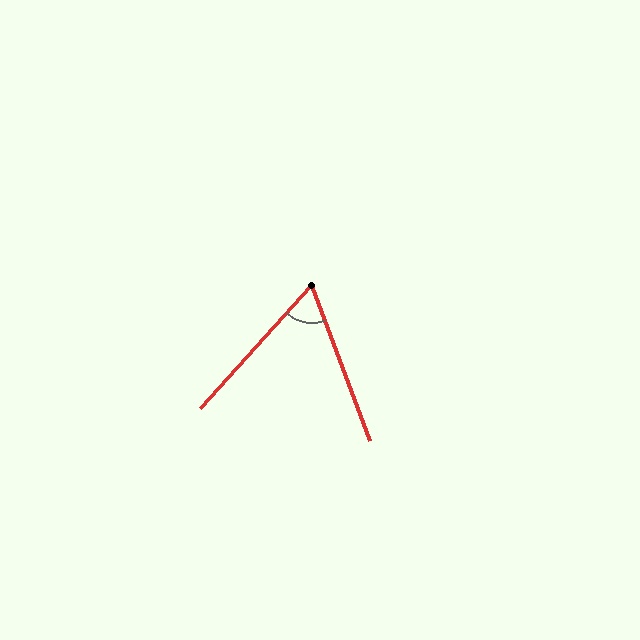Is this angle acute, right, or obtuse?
It is acute.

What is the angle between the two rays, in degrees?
Approximately 63 degrees.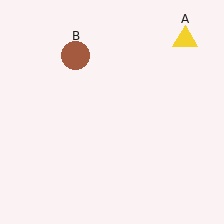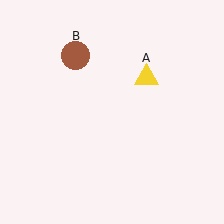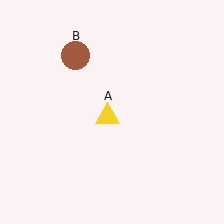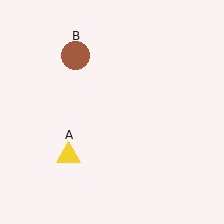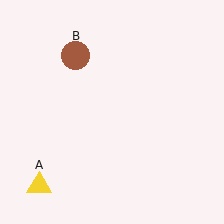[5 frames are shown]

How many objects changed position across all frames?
1 object changed position: yellow triangle (object A).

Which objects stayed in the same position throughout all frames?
Brown circle (object B) remained stationary.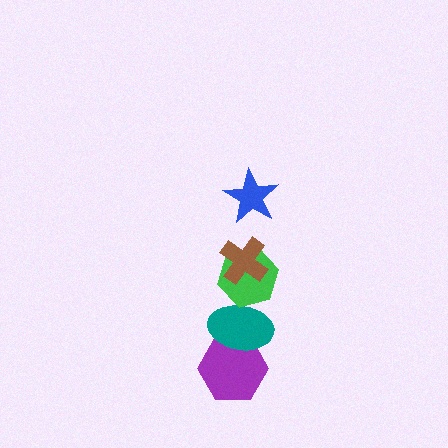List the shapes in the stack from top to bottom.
From top to bottom: the blue star, the brown cross, the green hexagon, the teal ellipse, the purple hexagon.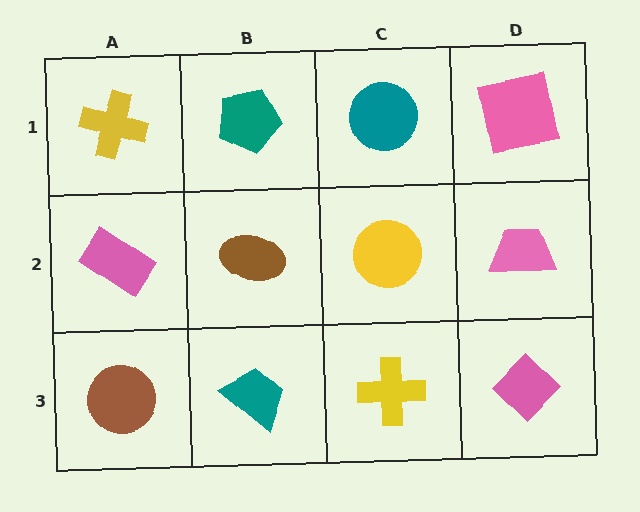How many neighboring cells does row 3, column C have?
3.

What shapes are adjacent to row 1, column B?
A brown ellipse (row 2, column B), a yellow cross (row 1, column A), a teal circle (row 1, column C).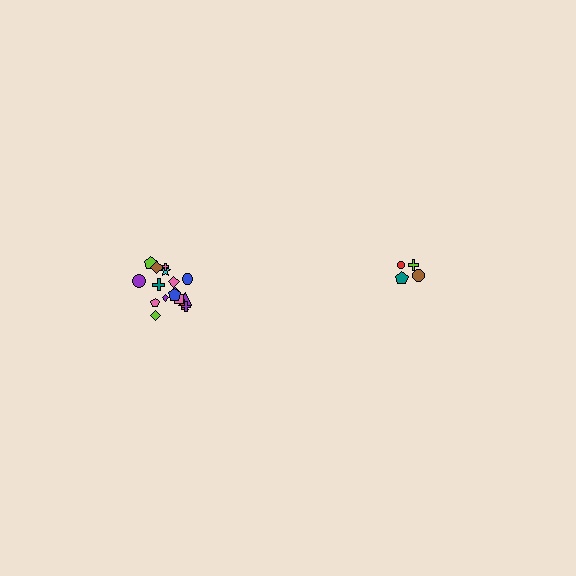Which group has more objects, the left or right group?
The left group.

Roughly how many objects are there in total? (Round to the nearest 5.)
Roughly 20 objects in total.